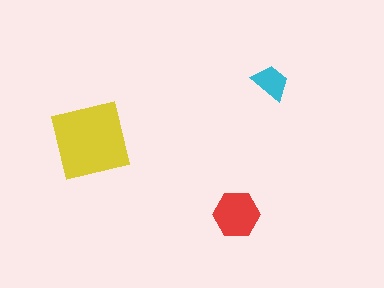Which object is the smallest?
The cyan trapezoid.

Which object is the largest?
The yellow square.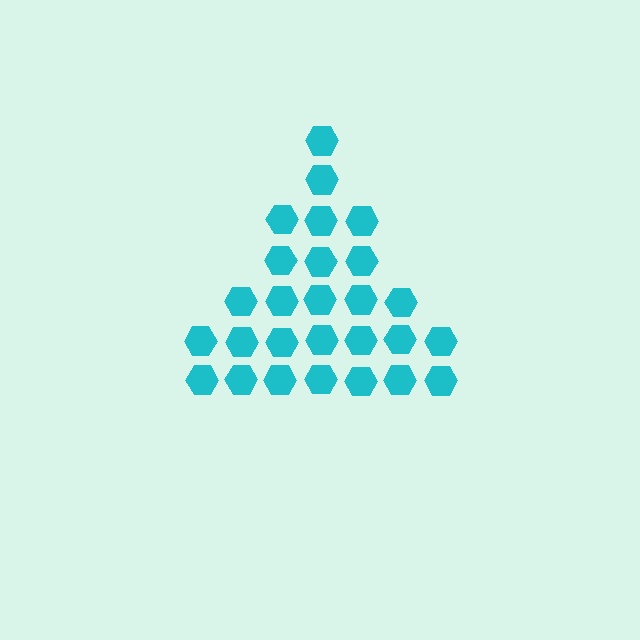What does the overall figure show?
The overall figure shows a triangle.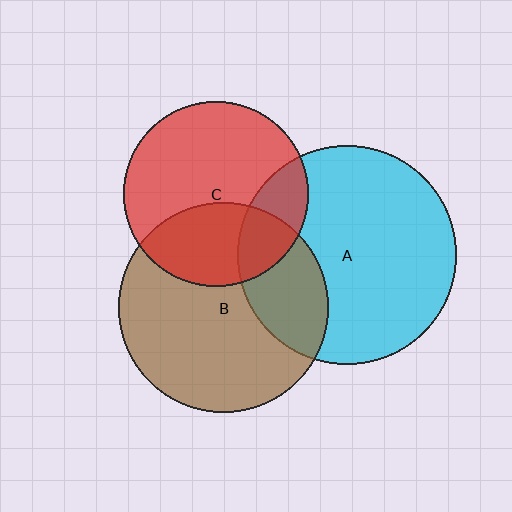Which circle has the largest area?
Circle A (cyan).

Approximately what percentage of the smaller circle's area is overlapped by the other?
Approximately 35%.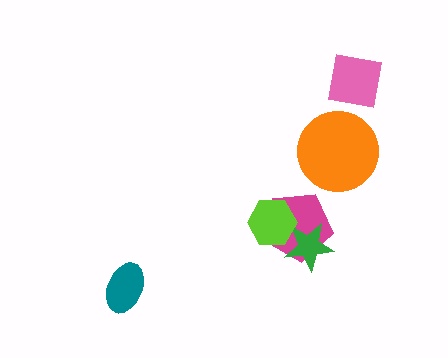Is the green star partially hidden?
Yes, it is partially covered by another shape.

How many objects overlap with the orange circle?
0 objects overlap with the orange circle.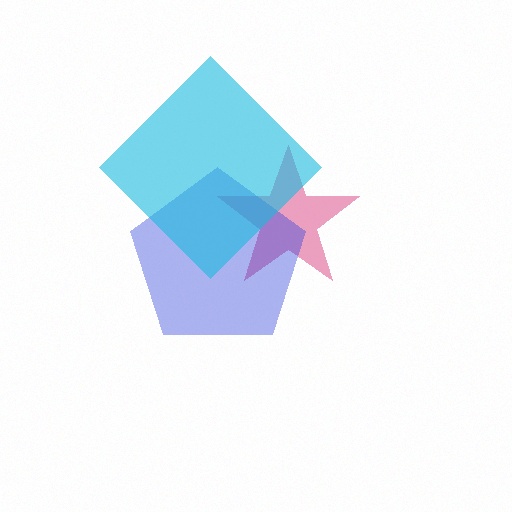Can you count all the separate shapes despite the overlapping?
Yes, there are 3 separate shapes.